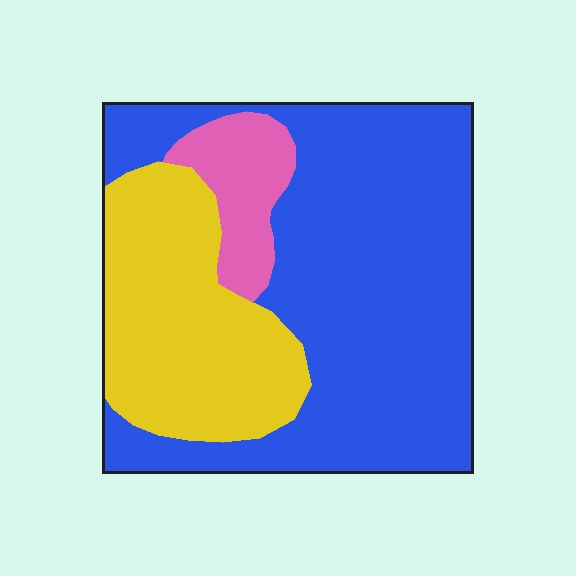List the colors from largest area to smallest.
From largest to smallest: blue, yellow, pink.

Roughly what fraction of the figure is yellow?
Yellow covers 29% of the figure.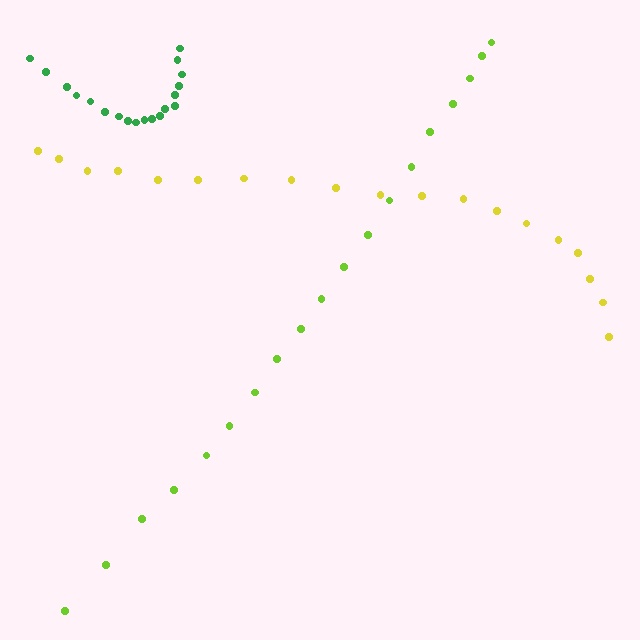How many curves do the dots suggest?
There are 3 distinct paths.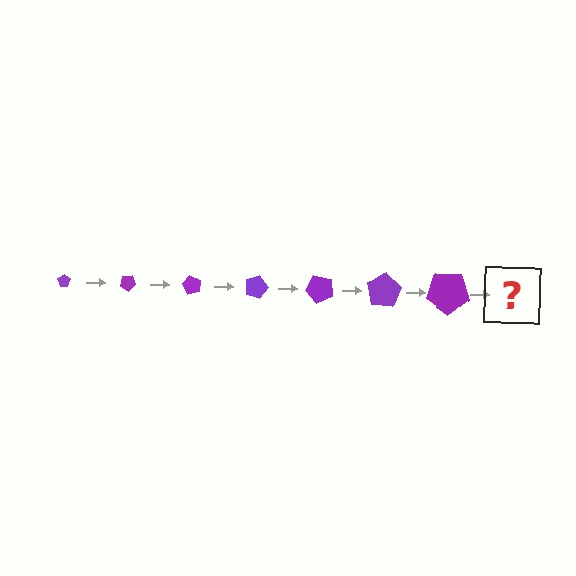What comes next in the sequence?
The next element should be a pentagon, larger than the previous one and rotated 210 degrees from the start.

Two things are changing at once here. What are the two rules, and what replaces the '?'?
The two rules are that the pentagon grows larger each step and it rotates 30 degrees each step. The '?' should be a pentagon, larger than the previous one and rotated 210 degrees from the start.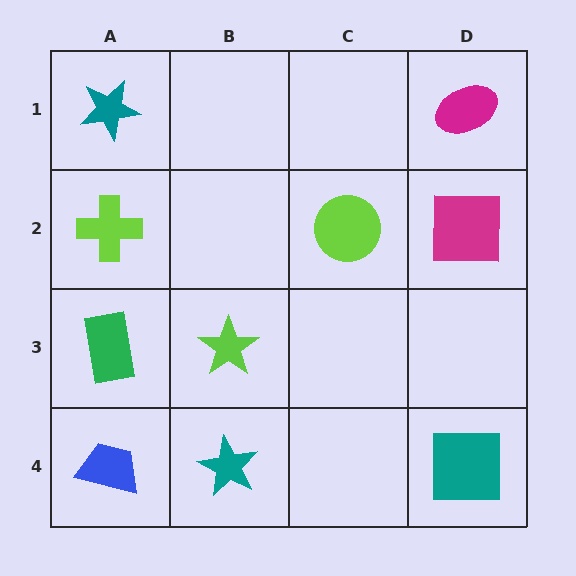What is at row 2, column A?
A lime cross.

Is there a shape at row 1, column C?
No, that cell is empty.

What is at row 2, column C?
A lime circle.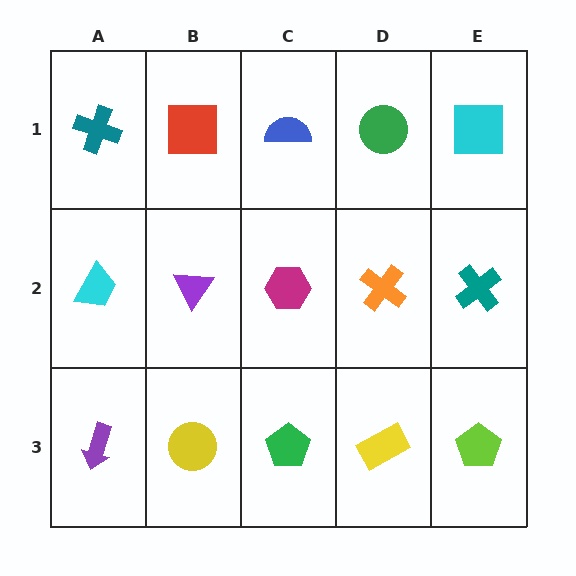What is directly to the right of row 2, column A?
A purple triangle.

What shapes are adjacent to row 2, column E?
A cyan square (row 1, column E), a lime pentagon (row 3, column E), an orange cross (row 2, column D).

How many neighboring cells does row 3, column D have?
3.